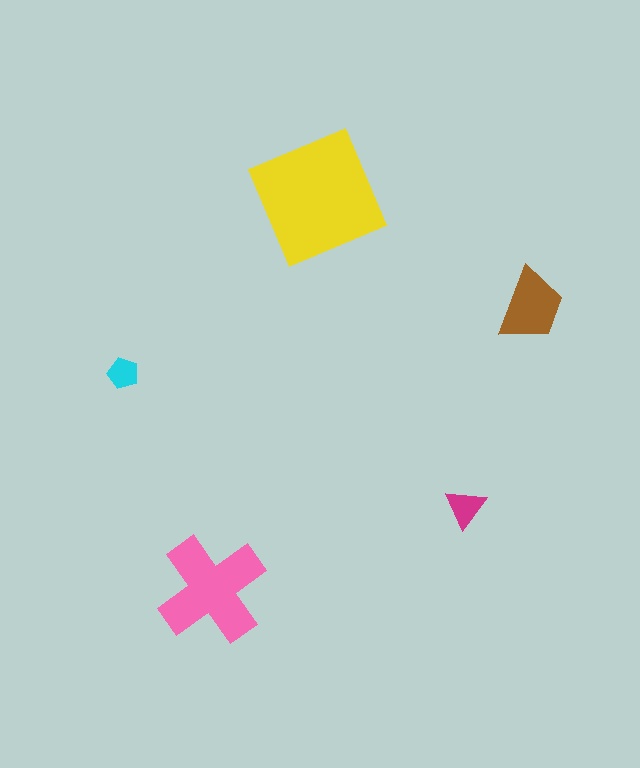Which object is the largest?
The yellow square.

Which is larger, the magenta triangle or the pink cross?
The pink cross.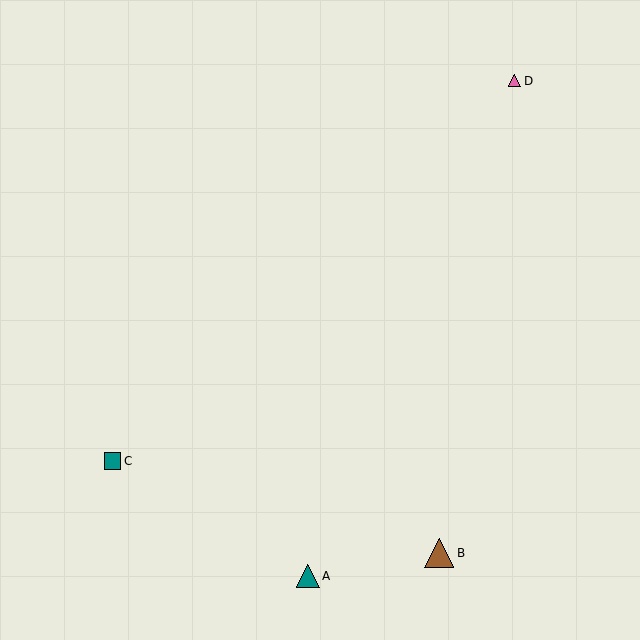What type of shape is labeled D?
Shape D is a pink triangle.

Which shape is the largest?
The brown triangle (labeled B) is the largest.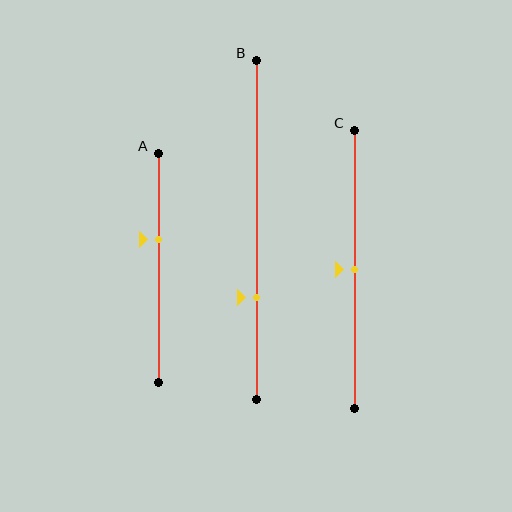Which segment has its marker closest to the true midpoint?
Segment C has its marker closest to the true midpoint.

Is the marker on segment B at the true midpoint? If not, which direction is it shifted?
No, the marker on segment B is shifted downward by about 20% of the segment length.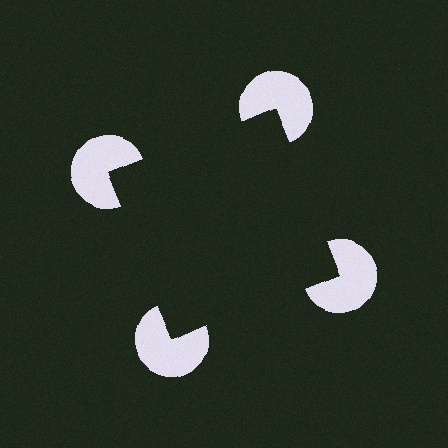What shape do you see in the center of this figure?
An illusory square — its edges are inferred from the aligned wedge cuts in the pac-man discs, not physically drawn.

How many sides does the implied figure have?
4 sides.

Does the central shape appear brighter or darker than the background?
It typically appears slightly darker than the background, even though no actual brightness change is drawn.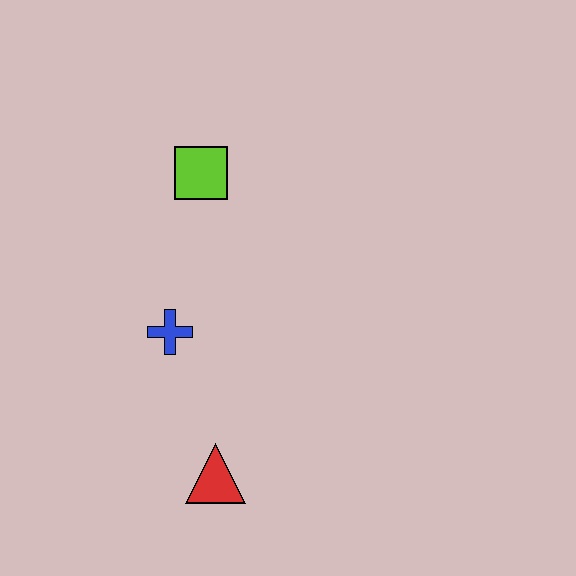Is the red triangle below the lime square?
Yes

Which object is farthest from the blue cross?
The lime square is farthest from the blue cross.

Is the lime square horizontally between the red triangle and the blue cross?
Yes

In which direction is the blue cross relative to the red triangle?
The blue cross is above the red triangle.